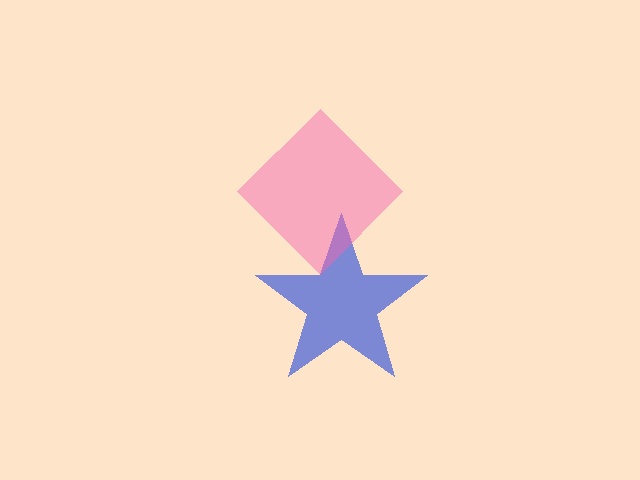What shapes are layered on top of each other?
The layered shapes are: a blue star, a pink diamond.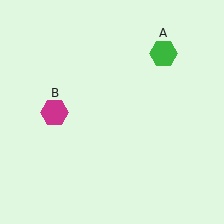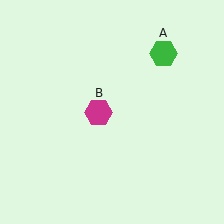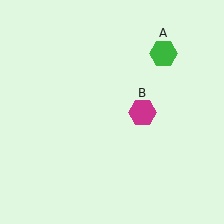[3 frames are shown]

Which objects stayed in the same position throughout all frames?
Green hexagon (object A) remained stationary.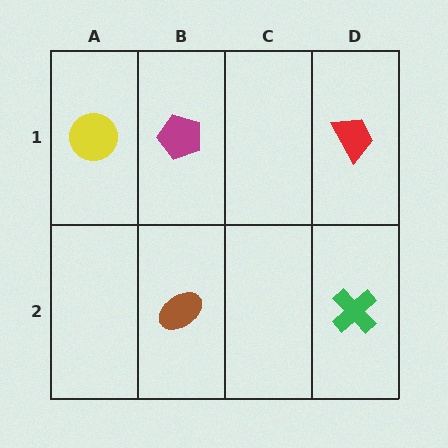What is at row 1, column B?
A magenta pentagon.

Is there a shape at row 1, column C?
No, that cell is empty.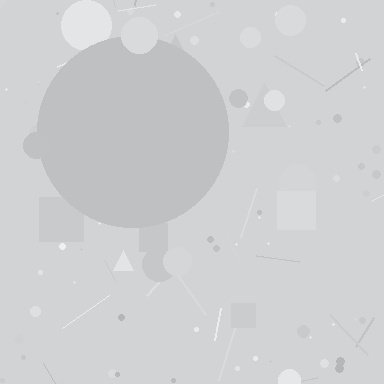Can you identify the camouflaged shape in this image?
The camouflaged shape is a circle.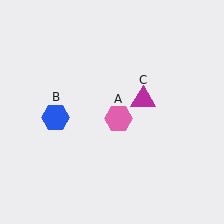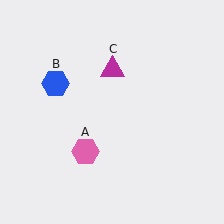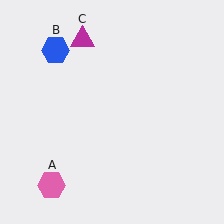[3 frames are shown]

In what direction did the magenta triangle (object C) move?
The magenta triangle (object C) moved up and to the left.